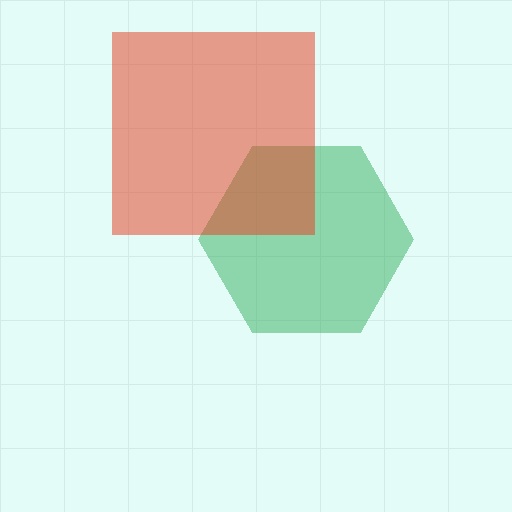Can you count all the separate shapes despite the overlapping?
Yes, there are 2 separate shapes.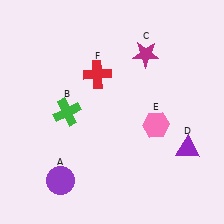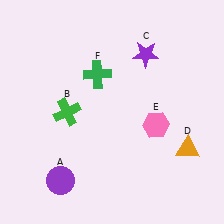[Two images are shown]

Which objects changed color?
C changed from magenta to purple. D changed from purple to orange. F changed from red to green.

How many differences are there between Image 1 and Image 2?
There are 3 differences between the two images.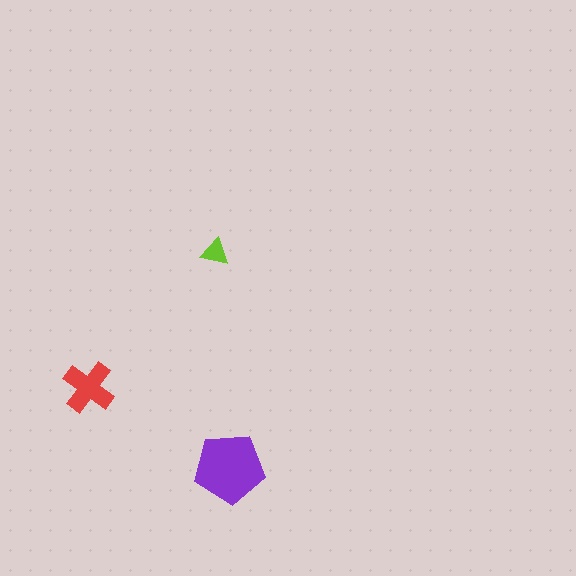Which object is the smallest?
The lime triangle.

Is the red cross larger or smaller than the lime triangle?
Larger.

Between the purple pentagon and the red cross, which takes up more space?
The purple pentagon.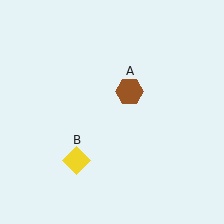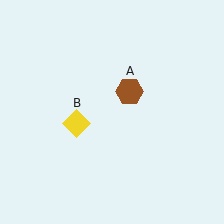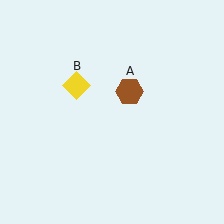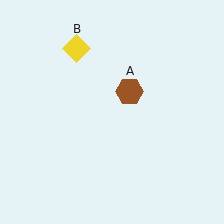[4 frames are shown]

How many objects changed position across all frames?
1 object changed position: yellow diamond (object B).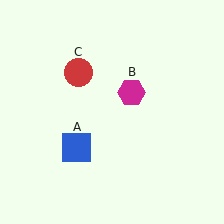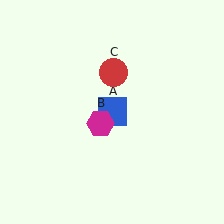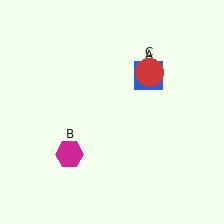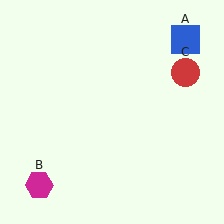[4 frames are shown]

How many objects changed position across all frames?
3 objects changed position: blue square (object A), magenta hexagon (object B), red circle (object C).